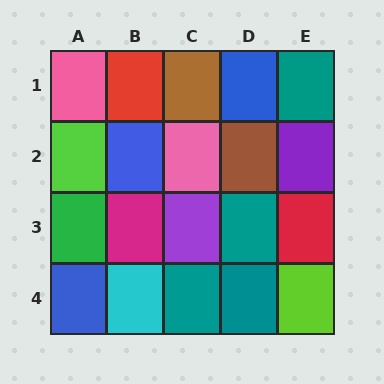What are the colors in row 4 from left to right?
Blue, cyan, teal, teal, lime.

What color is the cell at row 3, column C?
Purple.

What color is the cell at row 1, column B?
Red.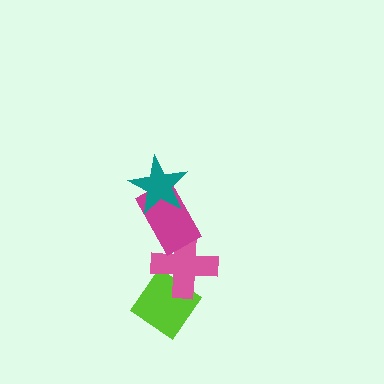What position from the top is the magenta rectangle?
The magenta rectangle is 2nd from the top.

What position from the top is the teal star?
The teal star is 1st from the top.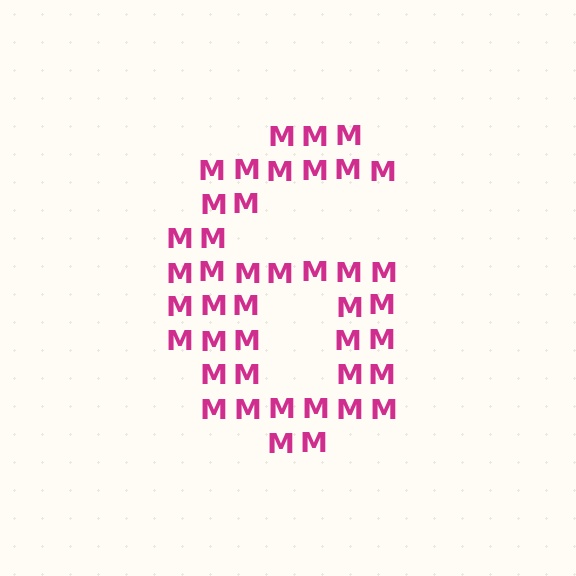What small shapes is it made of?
It is made of small letter M's.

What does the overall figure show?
The overall figure shows the digit 6.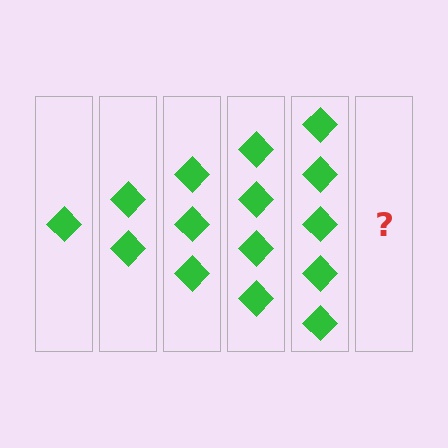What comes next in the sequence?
The next element should be 6 diamonds.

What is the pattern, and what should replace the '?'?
The pattern is that each step adds one more diamond. The '?' should be 6 diamonds.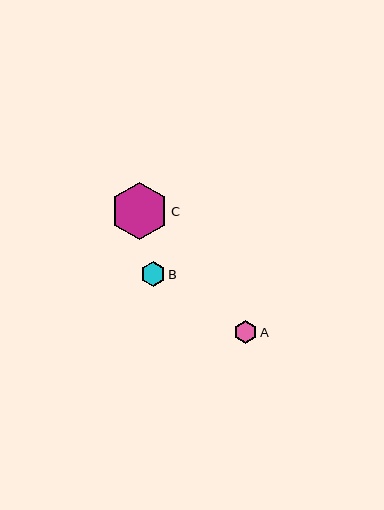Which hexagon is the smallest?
Hexagon A is the smallest with a size of approximately 23 pixels.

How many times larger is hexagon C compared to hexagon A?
Hexagon C is approximately 2.5 times the size of hexagon A.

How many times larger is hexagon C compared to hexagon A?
Hexagon C is approximately 2.5 times the size of hexagon A.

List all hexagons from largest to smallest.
From largest to smallest: C, B, A.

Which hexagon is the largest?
Hexagon C is the largest with a size of approximately 57 pixels.